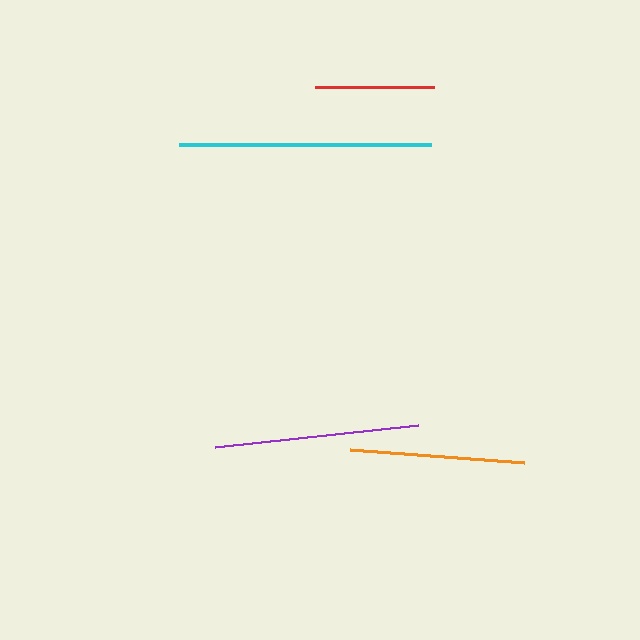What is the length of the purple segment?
The purple segment is approximately 204 pixels long.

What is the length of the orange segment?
The orange segment is approximately 175 pixels long.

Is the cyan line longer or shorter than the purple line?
The cyan line is longer than the purple line.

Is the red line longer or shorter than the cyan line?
The cyan line is longer than the red line.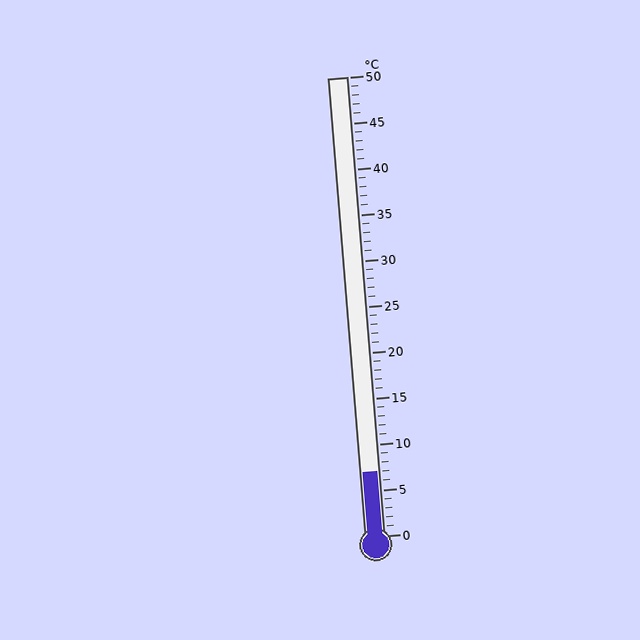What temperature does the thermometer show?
The thermometer shows approximately 7°C.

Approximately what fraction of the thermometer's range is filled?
The thermometer is filled to approximately 15% of its range.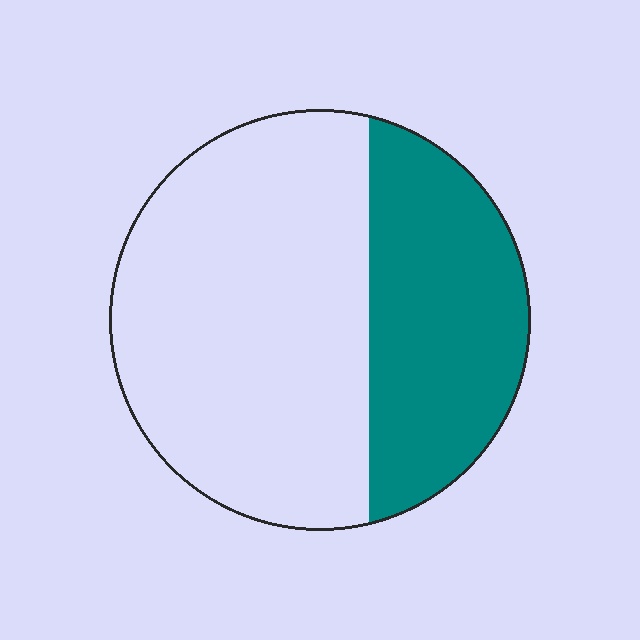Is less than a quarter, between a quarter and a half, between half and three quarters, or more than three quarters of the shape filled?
Between a quarter and a half.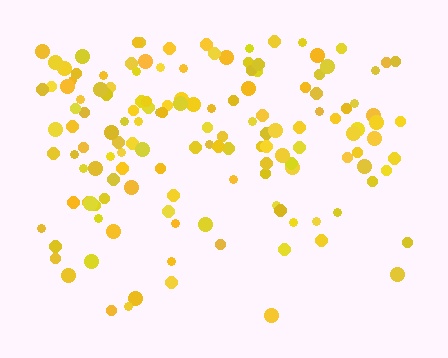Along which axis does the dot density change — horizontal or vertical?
Vertical.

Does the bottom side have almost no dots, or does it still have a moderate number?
Still a moderate number, just noticeably fewer than the top.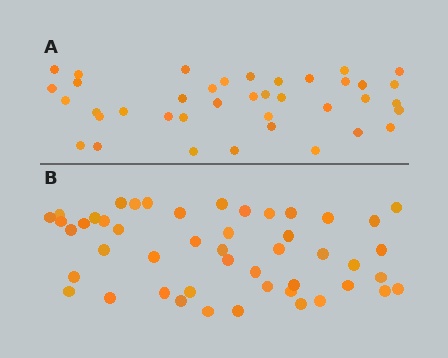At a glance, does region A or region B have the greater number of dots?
Region B (the bottom region) has more dots.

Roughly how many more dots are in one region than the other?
Region B has roughly 8 or so more dots than region A.